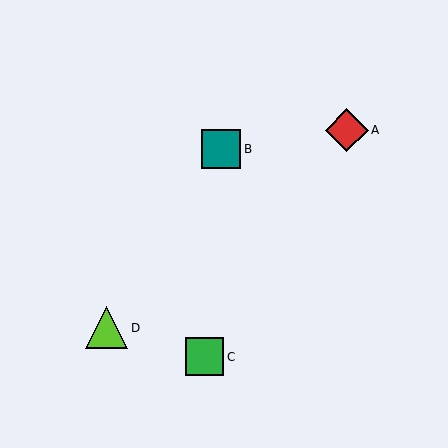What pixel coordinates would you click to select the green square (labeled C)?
Click at (205, 357) to select the green square C.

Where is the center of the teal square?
The center of the teal square is at (221, 149).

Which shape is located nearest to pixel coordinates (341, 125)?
The red diamond (labeled A) at (347, 130) is nearest to that location.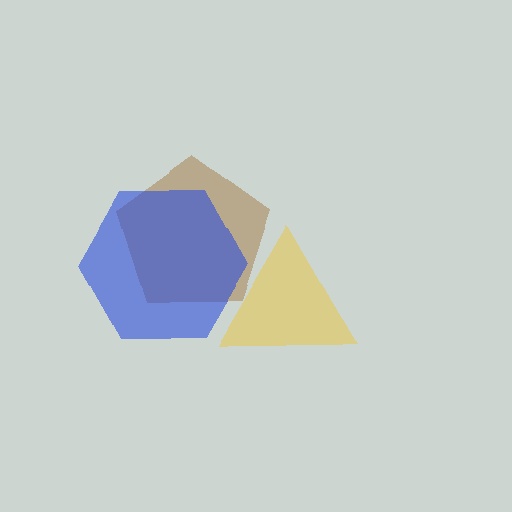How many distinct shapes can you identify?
There are 3 distinct shapes: a brown pentagon, a blue hexagon, a yellow triangle.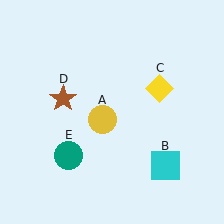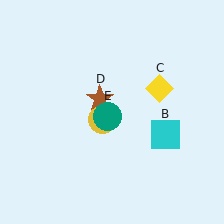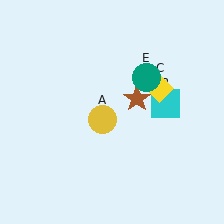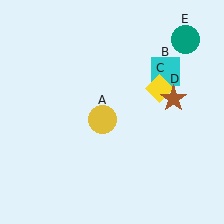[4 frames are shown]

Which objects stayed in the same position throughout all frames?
Yellow circle (object A) and yellow diamond (object C) remained stationary.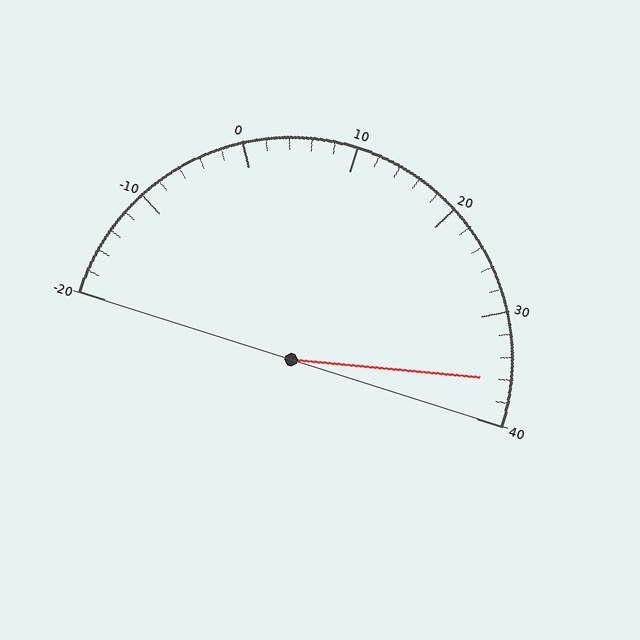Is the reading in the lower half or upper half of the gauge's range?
The reading is in the upper half of the range (-20 to 40).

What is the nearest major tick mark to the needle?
The nearest major tick mark is 40.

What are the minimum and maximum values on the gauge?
The gauge ranges from -20 to 40.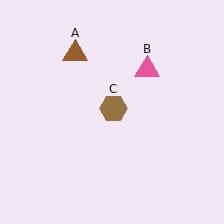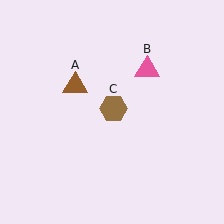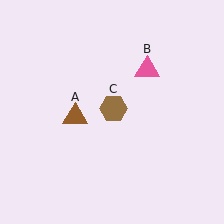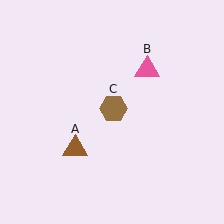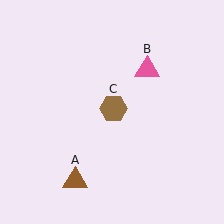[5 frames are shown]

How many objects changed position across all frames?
1 object changed position: brown triangle (object A).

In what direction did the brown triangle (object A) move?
The brown triangle (object A) moved down.